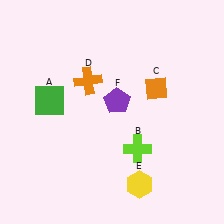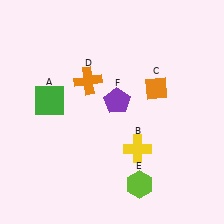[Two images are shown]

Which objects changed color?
B changed from lime to yellow. E changed from yellow to lime.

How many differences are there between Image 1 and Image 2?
There are 2 differences between the two images.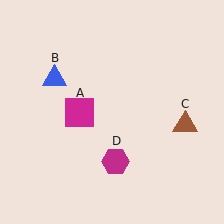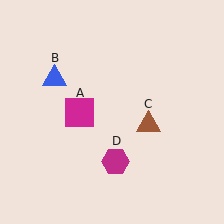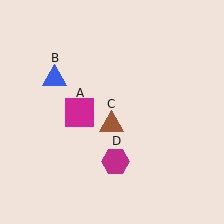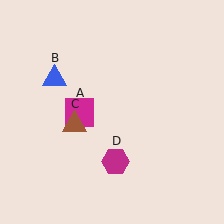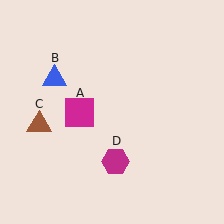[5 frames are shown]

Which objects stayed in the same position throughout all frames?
Magenta square (object A) and blue triangle (object B) and magenta hexagon (object D) remained stationary.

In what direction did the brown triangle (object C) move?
The brown triangle (object C) moved left.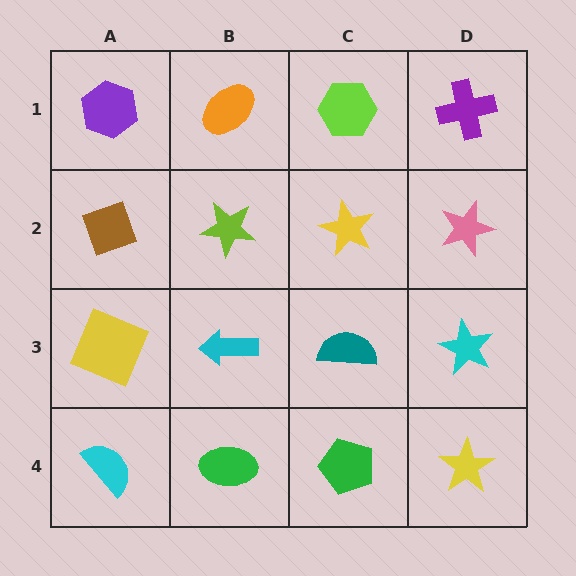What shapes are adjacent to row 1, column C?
A yellow star (row 2, column C), an orange ellipse (row 1, column B), a purple cross (row 1, column D).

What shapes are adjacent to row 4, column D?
A cyan star (row 3, column D), a green pentagon (row 4, column C).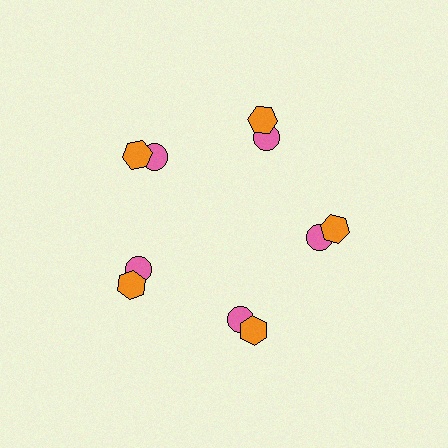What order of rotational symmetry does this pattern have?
This pattern has 5-fold rotational symmetry.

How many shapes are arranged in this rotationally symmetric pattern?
There are 10 shapes, arranged in 5 groups of 2.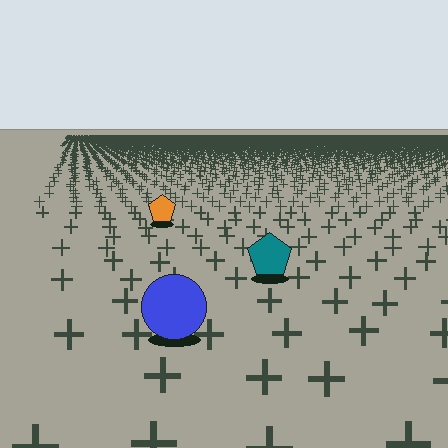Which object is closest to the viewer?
The blue circle is closest. The texture marks near it are larger and more spread out.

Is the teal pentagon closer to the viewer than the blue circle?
No. The blue circle is closer — you can tell from the texture gradient: the ground texture is coarser near it.